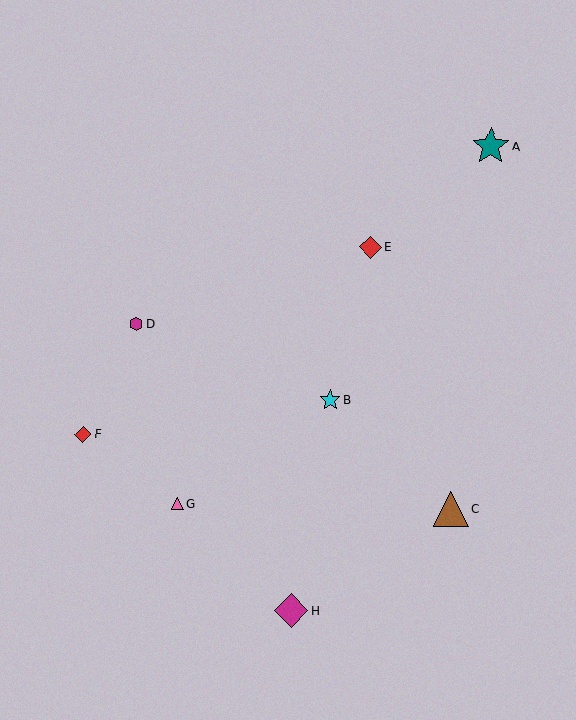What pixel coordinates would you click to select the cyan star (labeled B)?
Click at (330, 400) to select the cyan star B.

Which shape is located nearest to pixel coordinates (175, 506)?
The pink triangle (labeled G) at (177, 504) is nearest to that location.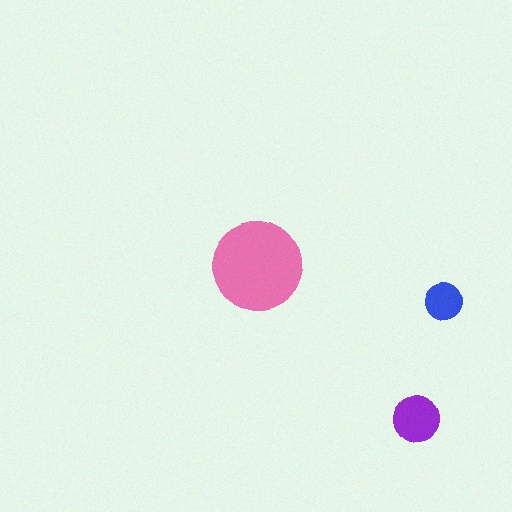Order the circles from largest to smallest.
the pink one, the purple one, the blue one.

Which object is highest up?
The pink circle is topmost.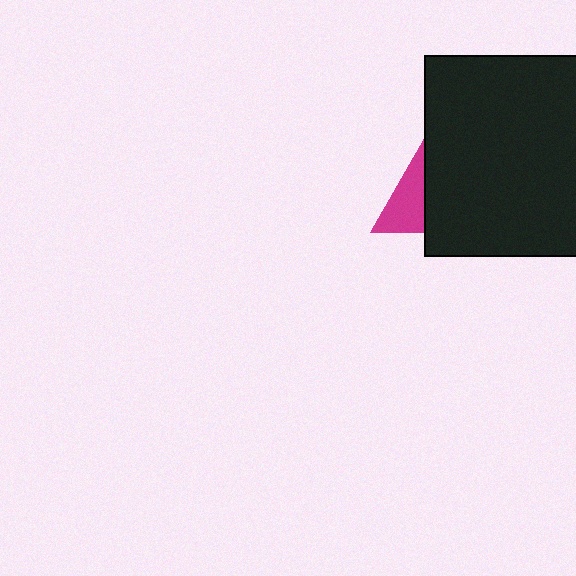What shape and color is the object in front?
The object in front is a black square.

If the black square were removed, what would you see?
You would see the complete magenta triangle.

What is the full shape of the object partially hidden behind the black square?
The partially hidden object is a magenta triangle.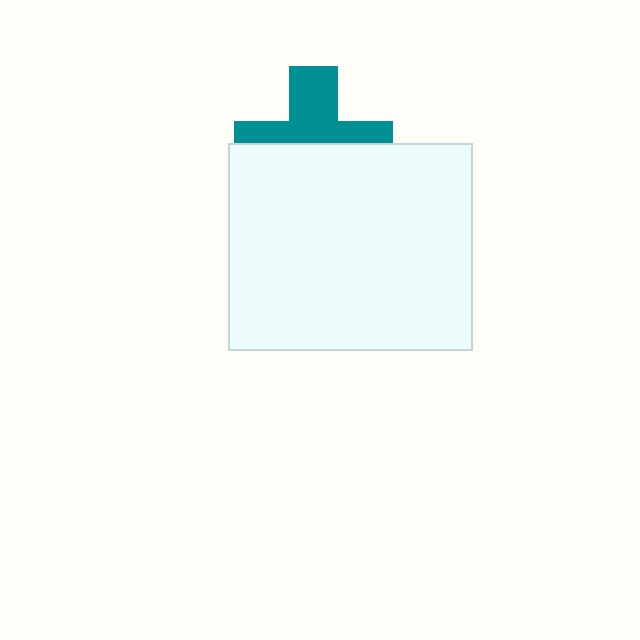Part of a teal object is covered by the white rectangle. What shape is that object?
It is a cross.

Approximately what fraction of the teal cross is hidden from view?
Roughly 52% of the teal cross is hidden behind the white rectangle.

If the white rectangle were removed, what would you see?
You would see the complete teal cross.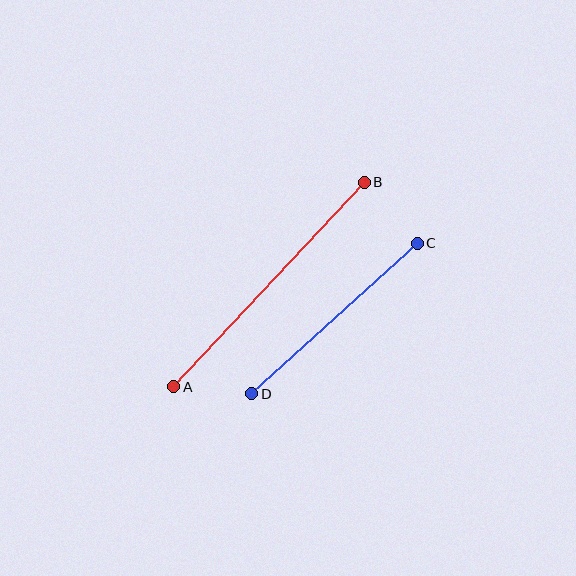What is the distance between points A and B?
The distance is approximately 279 pixels.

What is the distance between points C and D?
The distance is approximately 224 pixels.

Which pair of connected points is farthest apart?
Points A and B are farthest apart.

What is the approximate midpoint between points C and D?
The midpoint is at approximately (334, 318) pixels.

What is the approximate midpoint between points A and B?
The midpoint is at approximately (269, 285) pixels.